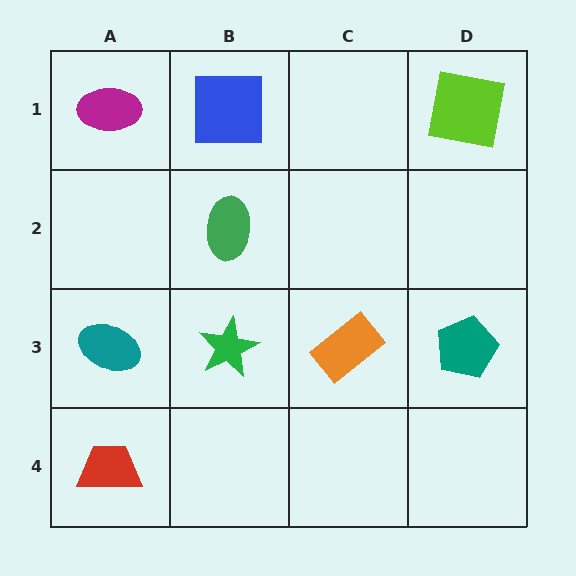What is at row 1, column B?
A blue square.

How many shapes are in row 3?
4 shapes.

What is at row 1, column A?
A magenta ellipse.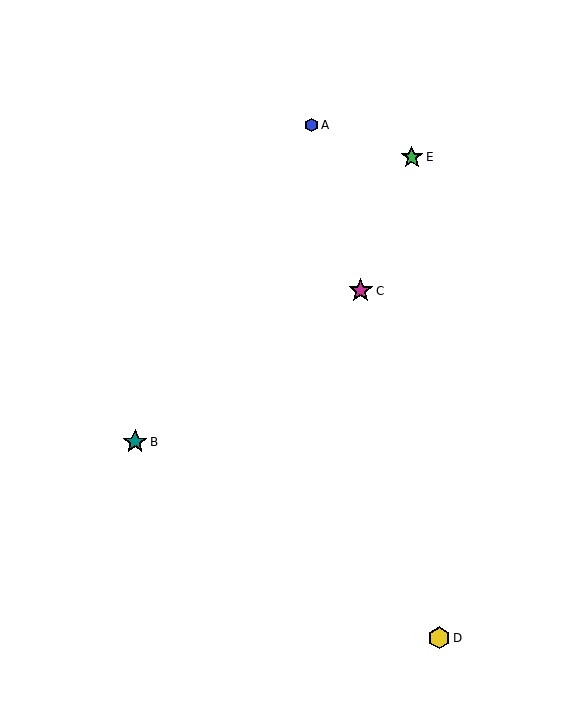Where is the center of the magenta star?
The center of the magenta star is at (361, 291).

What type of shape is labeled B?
Shape B is a teal star.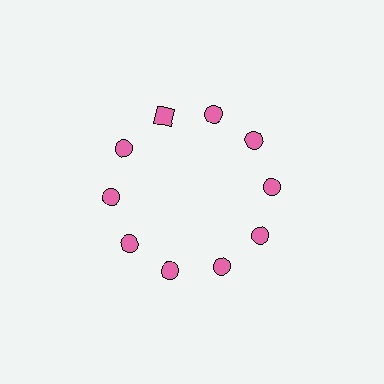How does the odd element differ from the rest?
It has a different shape: square instead of circle.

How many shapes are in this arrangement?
There are 10 shapes arranged in a ring pattern.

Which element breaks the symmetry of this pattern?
The pink square at roughly the 11 o'clock position breaks the symmetry. All other shapes are pink circles.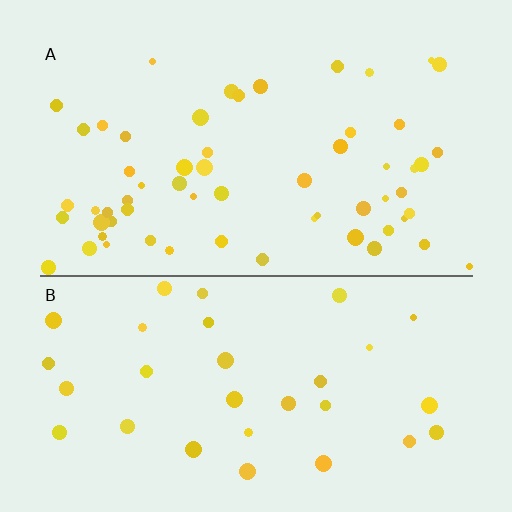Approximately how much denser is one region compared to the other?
Approximately 1.9× — region A over region B.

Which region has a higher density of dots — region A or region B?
A (the top).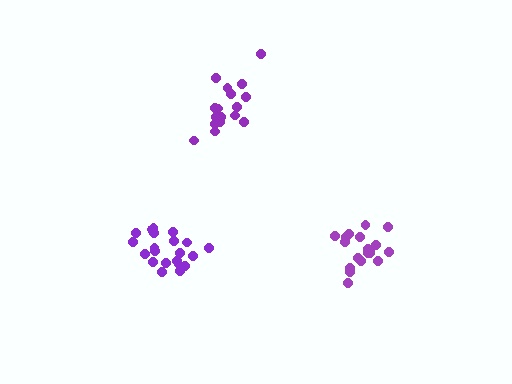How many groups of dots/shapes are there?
There are 3 groups.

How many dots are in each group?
Group 1: 18 dots, Group 2: 21 dots, Group 3: 19 dots (58 total).